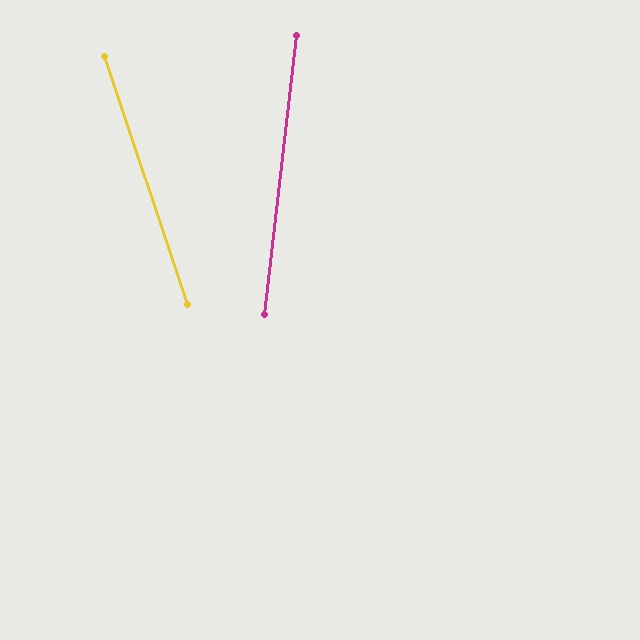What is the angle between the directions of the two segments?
Approximately 25 degrees.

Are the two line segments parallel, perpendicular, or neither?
Neither parallel nor perpendicular — they differ by about 25°.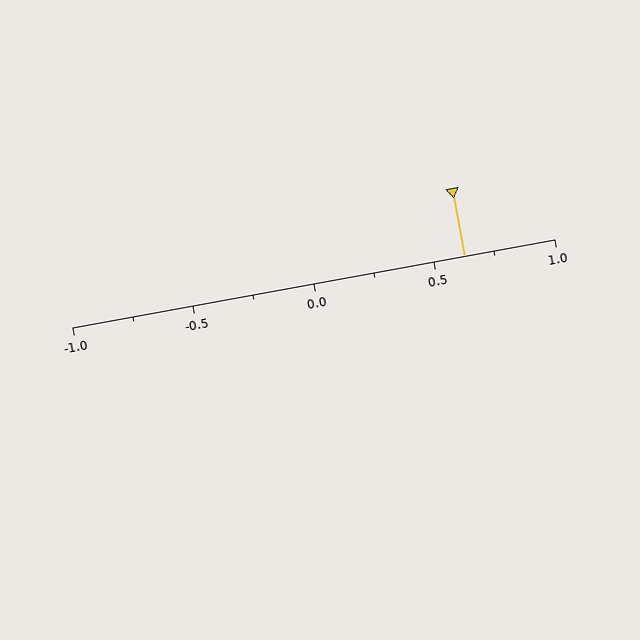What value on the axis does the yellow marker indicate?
The marker indicates approximately 0.62.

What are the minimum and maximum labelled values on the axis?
The axis runs from -1.0 to 1.0.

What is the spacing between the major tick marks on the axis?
The major ticks are spaced 0.5 apart.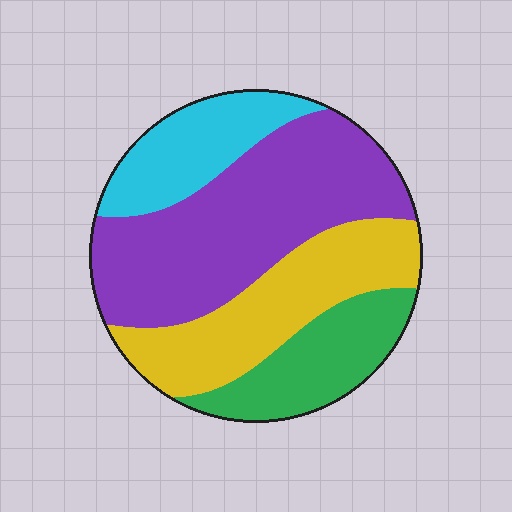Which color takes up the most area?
Purple, at roughly 40%.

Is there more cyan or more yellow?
Yellow.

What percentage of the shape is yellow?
Yellow takes up between a quarter and a half of the shape.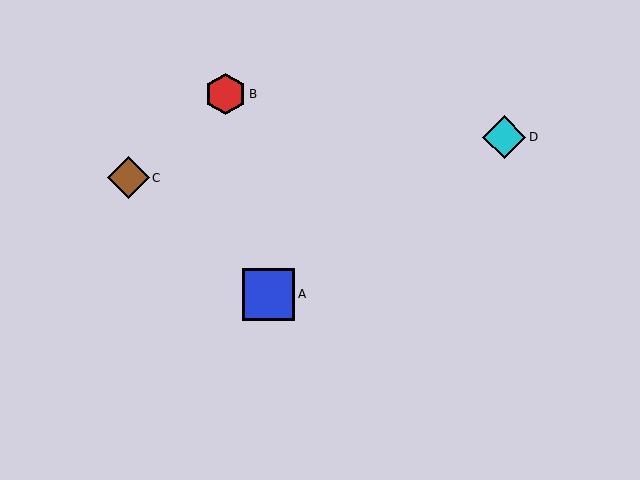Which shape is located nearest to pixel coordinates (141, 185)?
The brown diamond (labeled C) at (128, 178) is nearest to that location.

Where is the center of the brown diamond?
The center of the brown diamond is at (128, 178).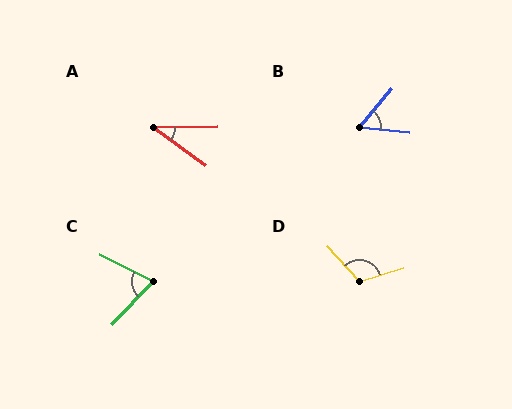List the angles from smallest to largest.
A (37°), B (55°), C (73°), D (114°).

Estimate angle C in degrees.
Approximately 73 degrees.